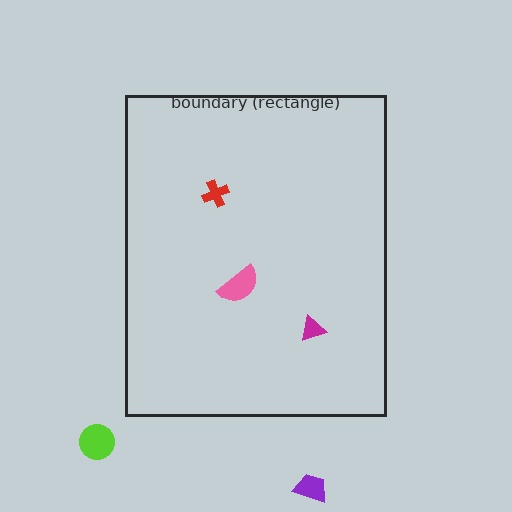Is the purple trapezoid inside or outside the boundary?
Outside.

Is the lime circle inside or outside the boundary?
Outside.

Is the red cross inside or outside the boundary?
Inside.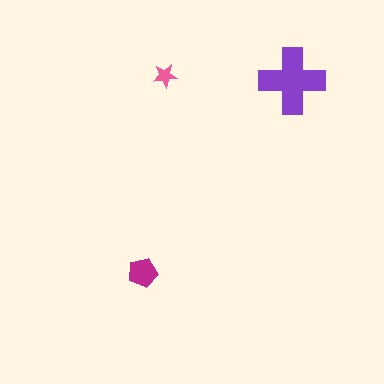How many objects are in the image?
There are 3 objects in the image.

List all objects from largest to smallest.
The purple cross, the magenta pentagon, the pink star.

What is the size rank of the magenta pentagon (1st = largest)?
2nd.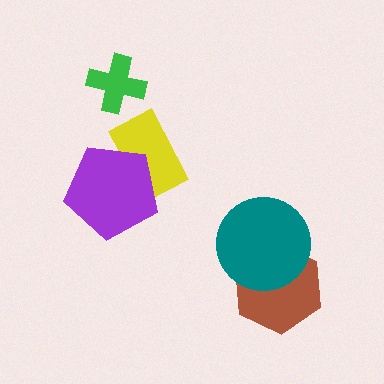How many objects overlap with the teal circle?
1 object overlaps with the teal circle.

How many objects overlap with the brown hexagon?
1 object overlaps with the brown hexagon.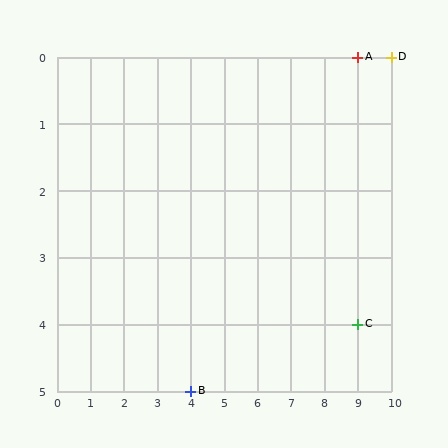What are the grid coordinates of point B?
Point B is at grid coordinates (4, 5).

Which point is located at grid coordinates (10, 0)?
Point D is at (10, 0).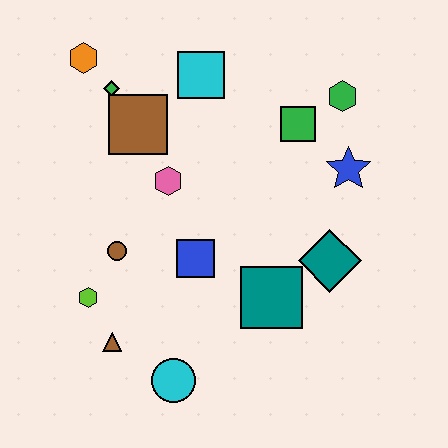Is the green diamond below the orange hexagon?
Yes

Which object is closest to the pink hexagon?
The brown square is closest to the pink hexagon.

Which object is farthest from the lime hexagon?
The green hexagon is farthest from the lime hexagon.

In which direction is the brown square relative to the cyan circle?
The brown square is above the cyan circle.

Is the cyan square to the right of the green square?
No